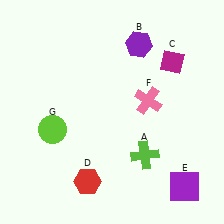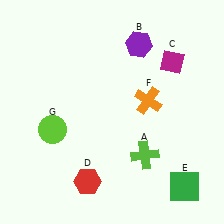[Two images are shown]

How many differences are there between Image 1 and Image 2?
There are 2 differences between the two images.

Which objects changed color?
E changed from purple to green. F changed from pink to orange.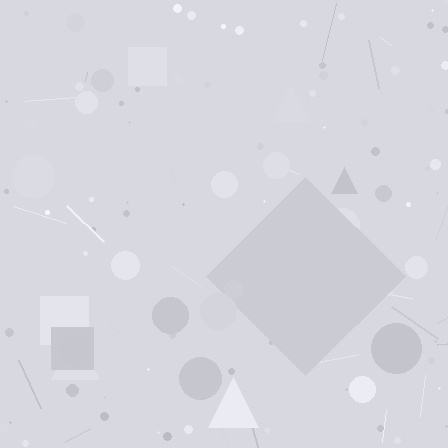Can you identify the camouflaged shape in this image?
The camouflaged shape is a diamond.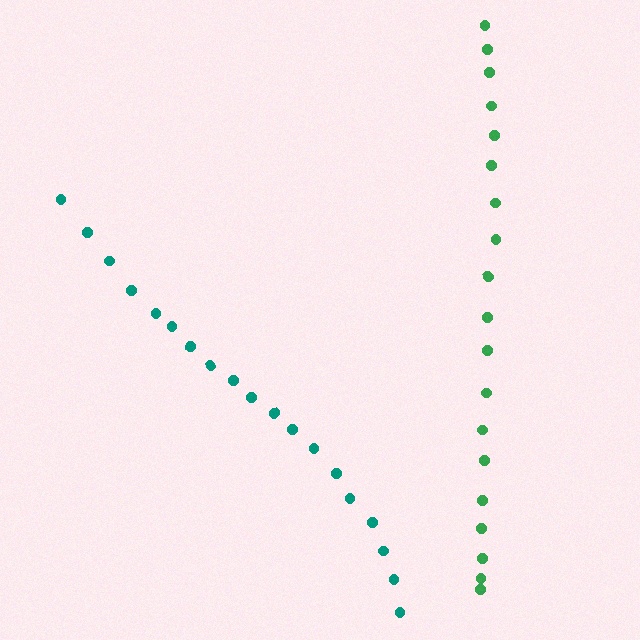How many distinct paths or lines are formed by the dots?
There are 2 distinct paths.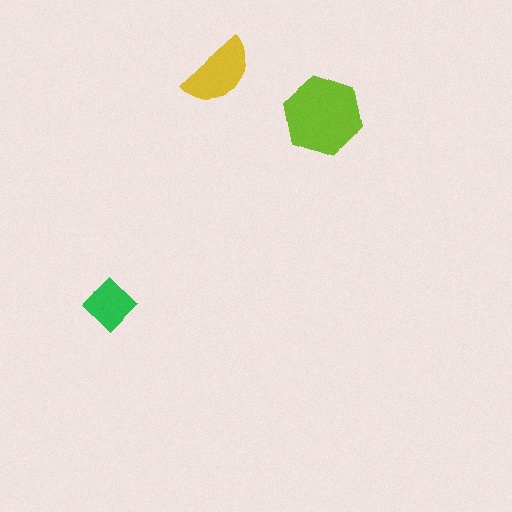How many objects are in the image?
There are 3 objects in the image.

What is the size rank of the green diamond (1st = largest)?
3rd.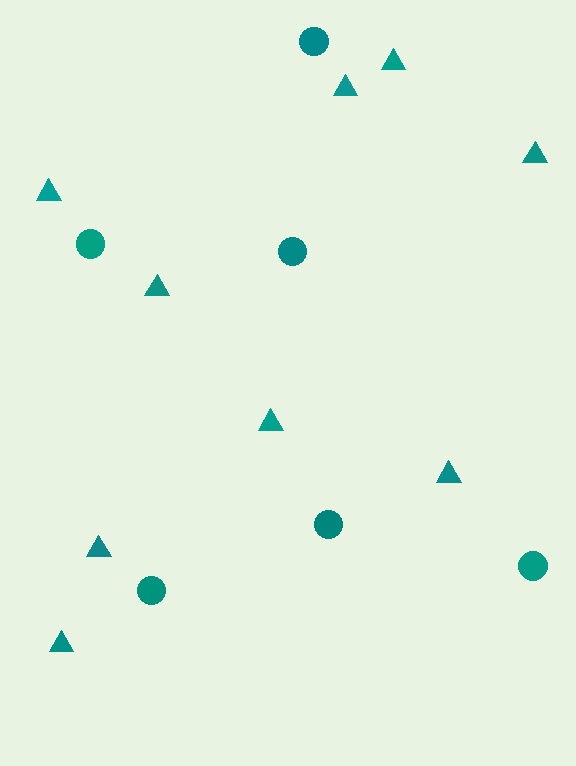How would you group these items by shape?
There are 2 groups: one group of circles (6) and one group of triangles (9).